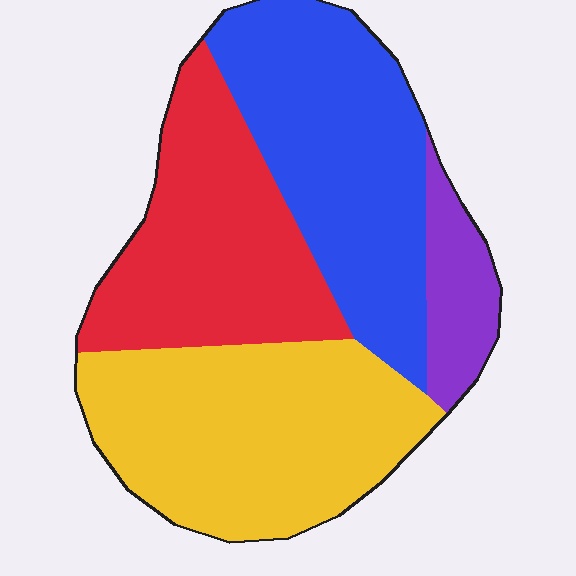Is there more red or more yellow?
Yellow.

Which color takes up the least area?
Purple, at roughly 10%.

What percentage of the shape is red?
Red takes up between a sixth and a third of the shape.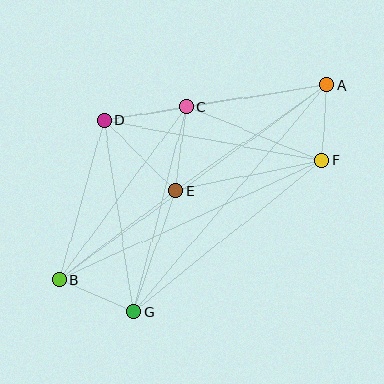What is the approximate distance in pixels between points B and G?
The distance between B and G is approximately 81 pixels.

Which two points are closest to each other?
Points A and F are closest to each other.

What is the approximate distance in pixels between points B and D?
The distance between B and D is approximately 165 pixels.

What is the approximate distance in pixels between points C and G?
The distance between C and G is approximately 211 pixels.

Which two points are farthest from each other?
Points A and B are farthest from each other.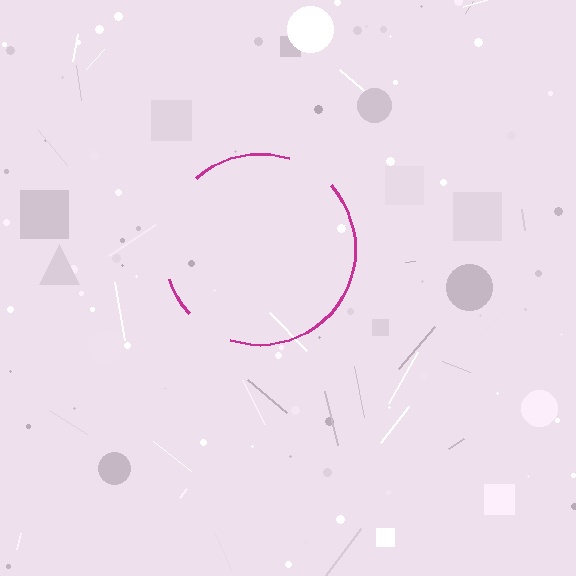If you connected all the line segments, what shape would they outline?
They would outline a circle.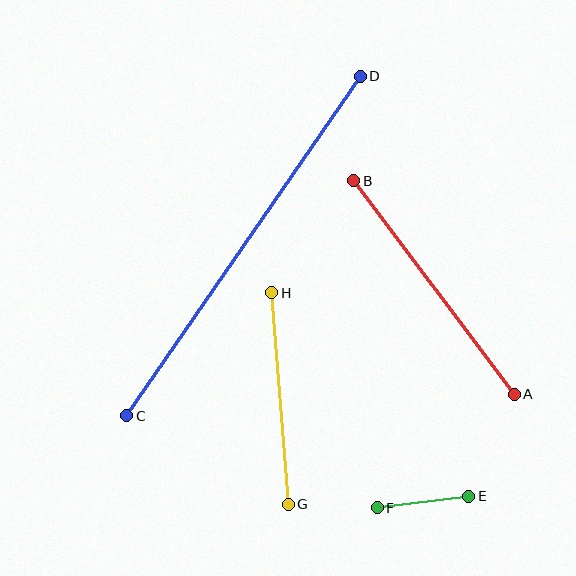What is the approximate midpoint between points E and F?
The midpoint is at approximately (423, 502) pixels.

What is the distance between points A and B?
The distance is approximately 267 pixels.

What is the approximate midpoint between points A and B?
The midpoint is at approximately (434, 287) pixels.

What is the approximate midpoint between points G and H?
The midpoint is at approximately (280, 398) pixels.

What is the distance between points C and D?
The distance is approximately 412 pixels.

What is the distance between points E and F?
The distance is approximately 92 pixels.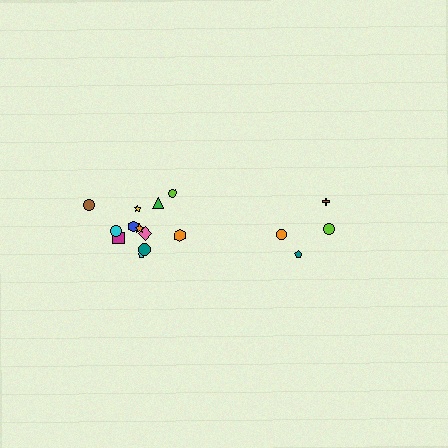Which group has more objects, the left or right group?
The left group.